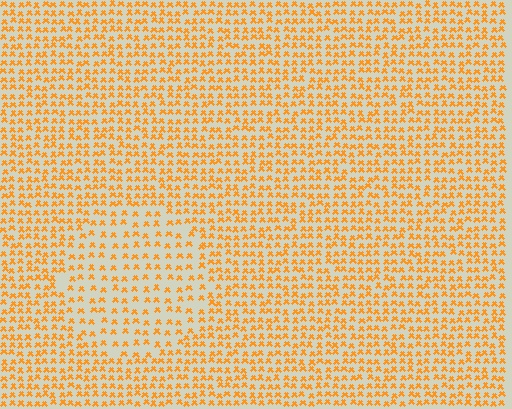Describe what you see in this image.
The image contains small orange elements arranged at two different densities. A circle-shaped region is visible where the elements are less densely packed than the surrounding area.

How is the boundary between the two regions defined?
The boundary is defined by a change in element density (approximately 1.7x ratio). All elements are the same color, size, and shape.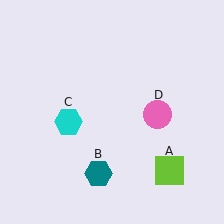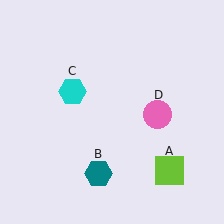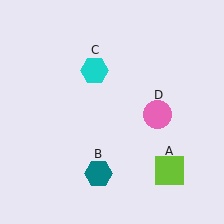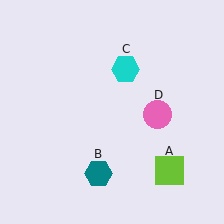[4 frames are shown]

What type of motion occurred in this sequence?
The cyan hexagon (object C) rotated clockwise around the center of the scene.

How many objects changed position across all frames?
1 object changed position: cyan hexagon (object C).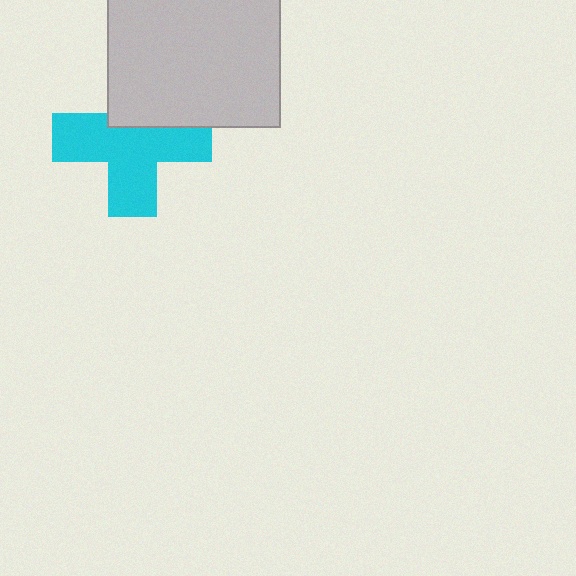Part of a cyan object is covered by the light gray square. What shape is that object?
It is a cross.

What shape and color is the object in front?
The object in front is a light gray square.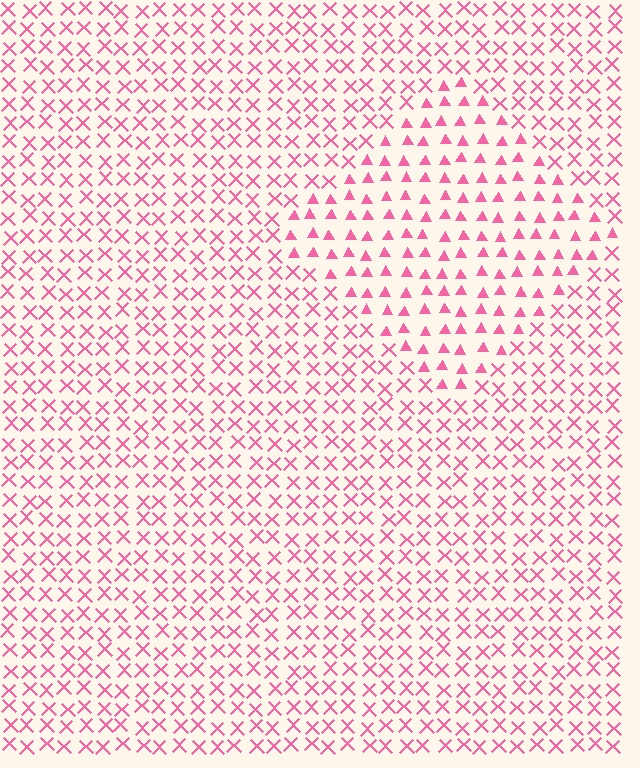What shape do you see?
I see a diamond.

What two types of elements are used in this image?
The image uses triangles inside the diamond region and X marks outside it.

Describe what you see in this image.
The image is filled with small pink elements arranged in a uniform grid. A diamond-shaped region contains triangles, while the surrounding area contains X marks. The boundary is defined purely by the change in element shape.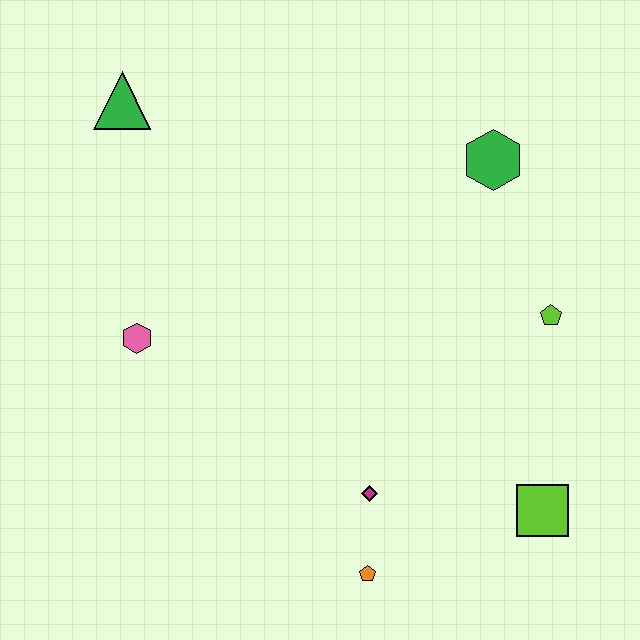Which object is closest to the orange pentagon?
The magenta diamond is closest to the orange pentagon.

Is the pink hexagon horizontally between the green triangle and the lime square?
Yes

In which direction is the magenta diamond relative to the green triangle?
The magenta diamond is below the green triangle.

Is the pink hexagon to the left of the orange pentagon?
Yes